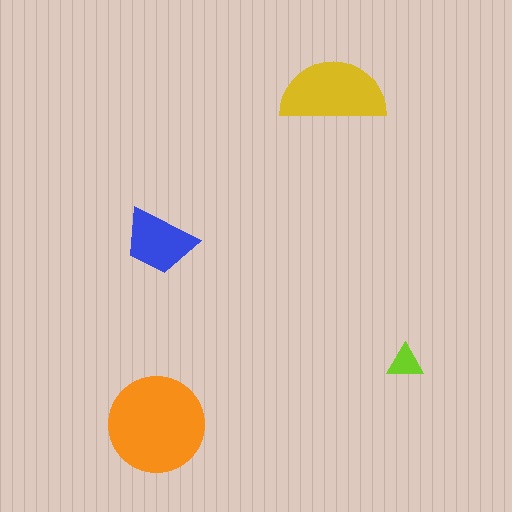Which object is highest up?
The yellow semicircle is topmost.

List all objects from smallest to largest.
The lime triangle, the blue trapezoid, the yellow semicircle, the orange circle.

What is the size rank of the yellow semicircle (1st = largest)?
2nd.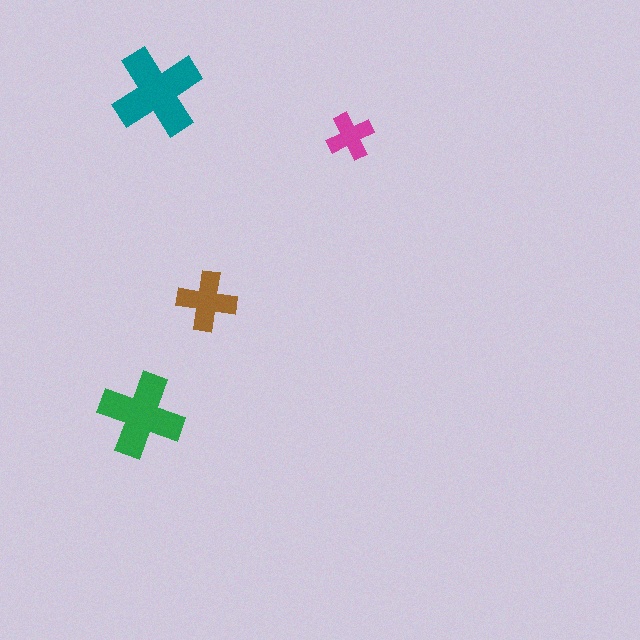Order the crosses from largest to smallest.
the teal one, the green one, the brown one, the magenta one.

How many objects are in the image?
There are 4 objects in the image.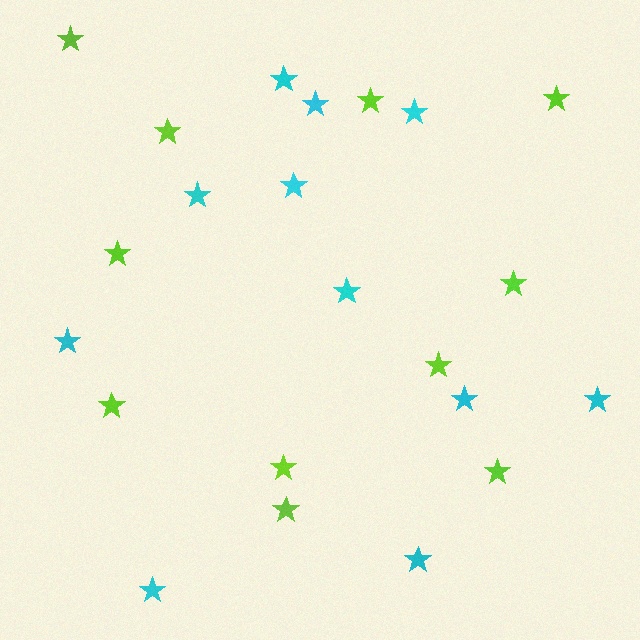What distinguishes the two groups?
There are 2 groups: one group of lime stars (11) and one group of cyan stars (11).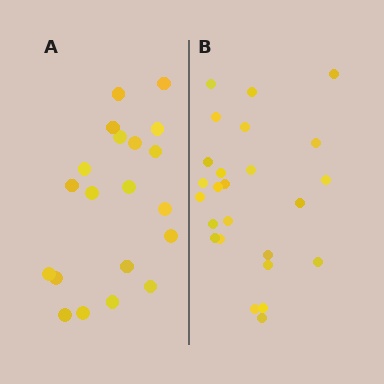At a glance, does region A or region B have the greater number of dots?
Region B (the right region) has more dots.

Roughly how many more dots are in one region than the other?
Region B has about 5 more dots than region A.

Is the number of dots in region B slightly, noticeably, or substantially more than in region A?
Region B has noticeably more, but not dramatically so. The ratio is roughly 1.2 to 1.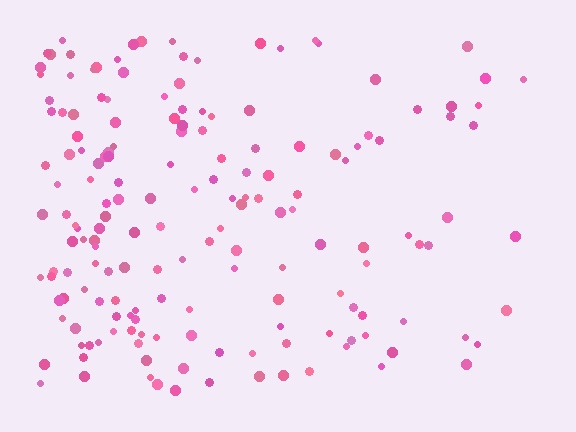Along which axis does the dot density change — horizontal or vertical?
Horizontal.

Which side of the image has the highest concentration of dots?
The left.